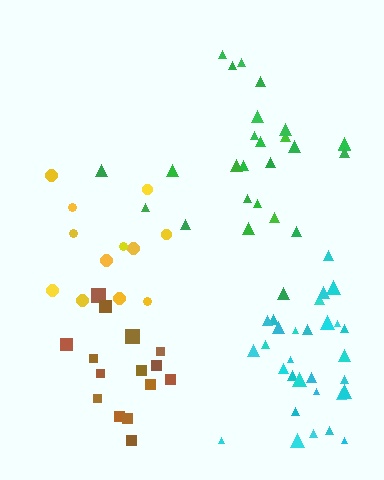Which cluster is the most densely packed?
Cyan.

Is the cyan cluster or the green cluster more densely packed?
Cyan.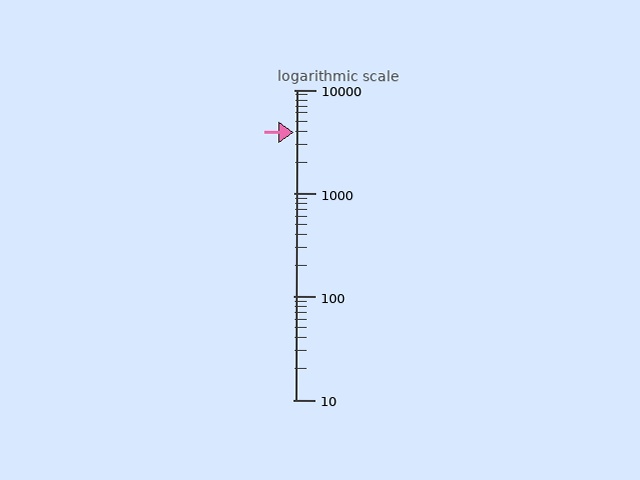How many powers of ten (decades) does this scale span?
The scale spans 3 decades, from 10 to 10000.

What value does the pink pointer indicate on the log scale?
The pointer indicates approximately 3900.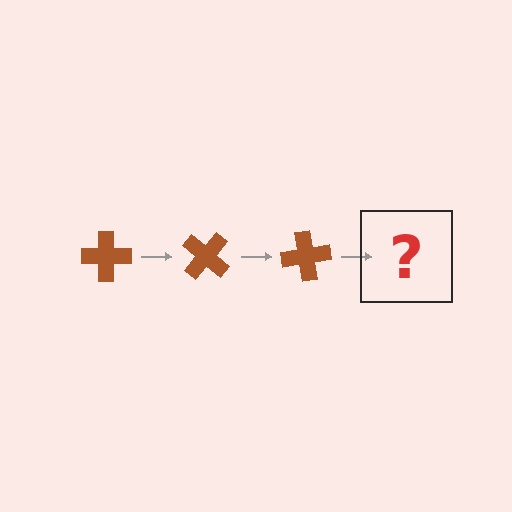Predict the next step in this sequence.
The next step is a brown cross rotated 120 degrees.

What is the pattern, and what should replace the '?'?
The pattern is that the cross rotates 40 degrees each step. The '?' should be a brown cross rotated 120 degrees.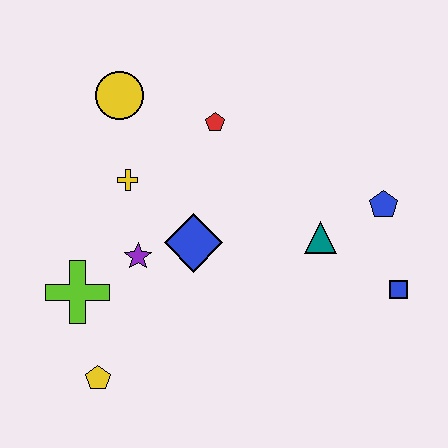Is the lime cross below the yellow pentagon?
No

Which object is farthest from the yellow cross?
The blue square is farthest from the yellow cross.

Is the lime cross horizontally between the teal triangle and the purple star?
No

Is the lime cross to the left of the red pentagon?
Yes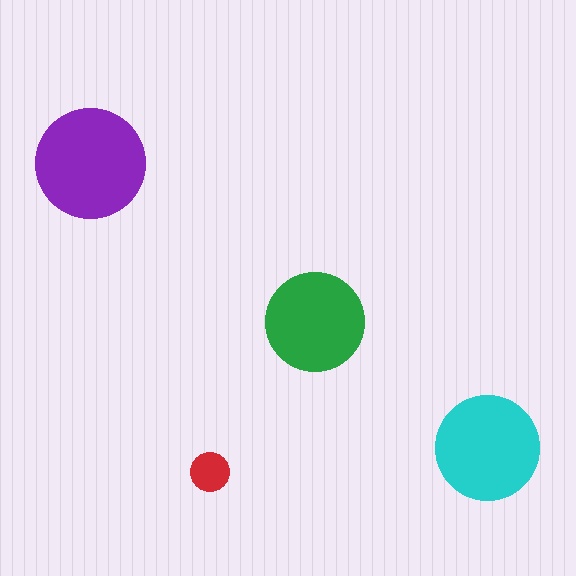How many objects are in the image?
There are 4 objects in the image.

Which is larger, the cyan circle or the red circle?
The cyan one.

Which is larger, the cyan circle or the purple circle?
The purple one.